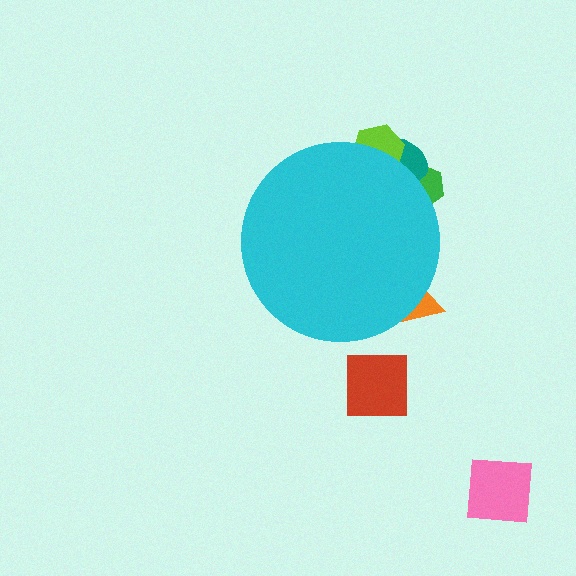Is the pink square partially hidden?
No, the pink square is fully visible.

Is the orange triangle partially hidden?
Yes, the orange triangle is partially hidden behind the cyan circle.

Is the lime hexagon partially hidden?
Yes, the lime hexagon is partially hidden behind the cyan circle.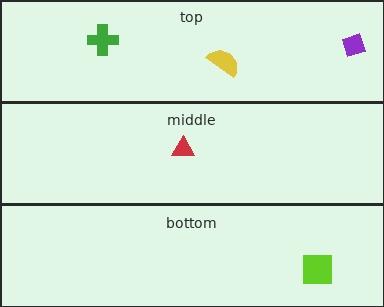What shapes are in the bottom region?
The lime square.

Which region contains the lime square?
The bottom region.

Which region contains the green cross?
The top region.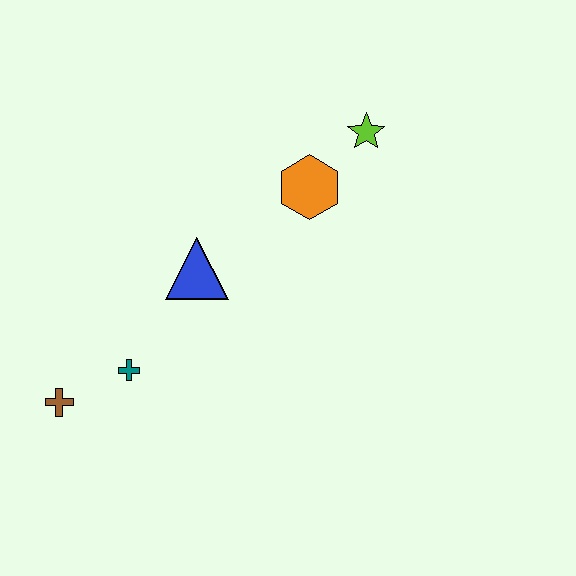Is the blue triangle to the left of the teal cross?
No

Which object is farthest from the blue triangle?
The lime star is farthest from the blue triangle.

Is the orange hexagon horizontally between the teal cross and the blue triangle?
No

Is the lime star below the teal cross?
No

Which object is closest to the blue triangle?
The teal cross is closest to the blue triangle.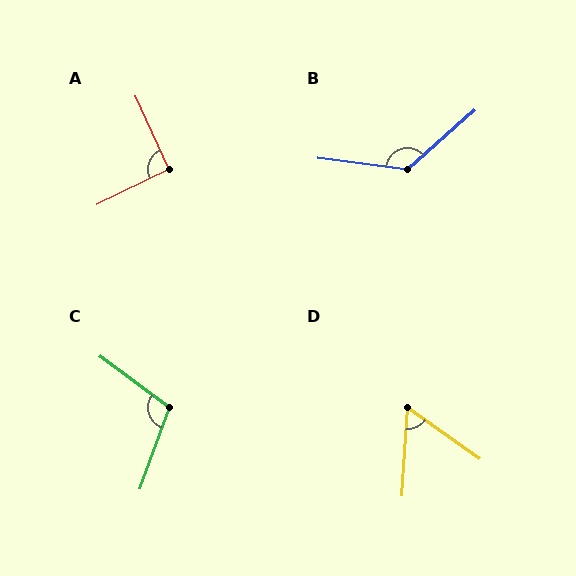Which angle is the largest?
B, at approximately 131 degrees.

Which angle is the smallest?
D, at approximately 58 degrees.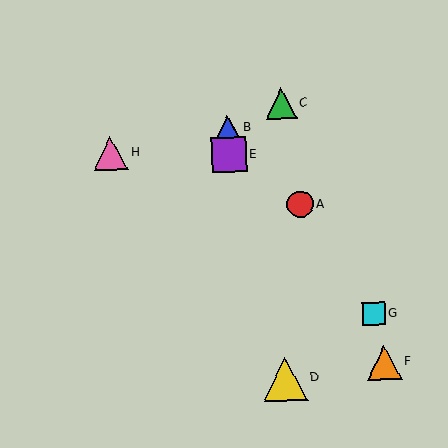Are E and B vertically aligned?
Yes, both are at x≈229.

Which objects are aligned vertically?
Objects B, E are aligned vertically.